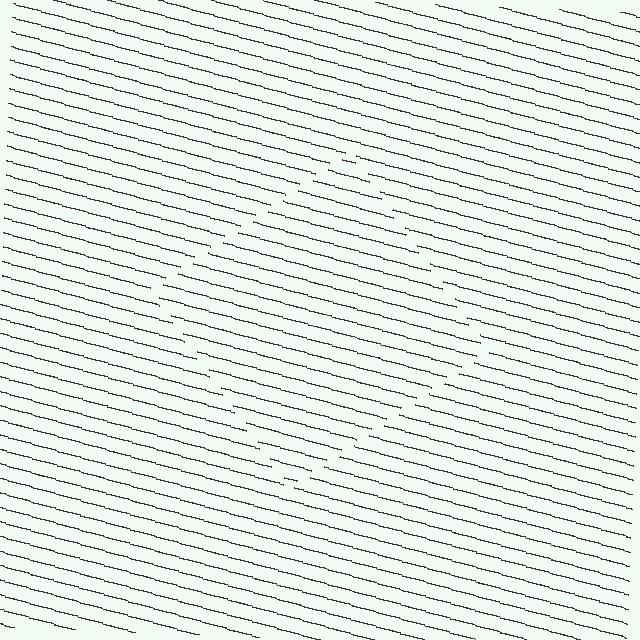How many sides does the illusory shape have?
4 sides — the line-ends trace a square.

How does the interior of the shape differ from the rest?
The interior of the shape contains the same grating, shifted by half a period — the contour is defined by the phase discontinuity where line-ends from the inner and outer gratings abut.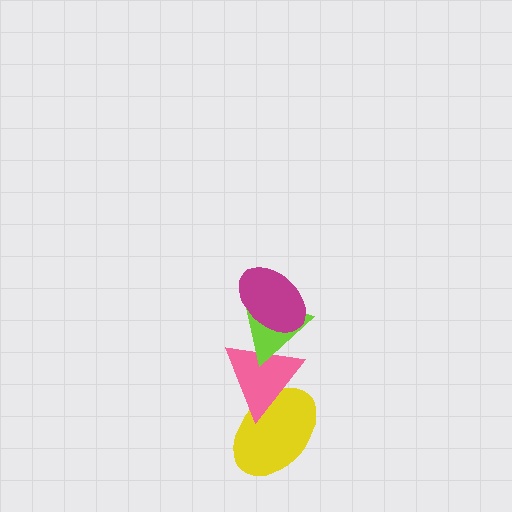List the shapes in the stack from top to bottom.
From top to bottom: the magenta ellipse, the lime triangle, the pink triangle, the yellow ellipse.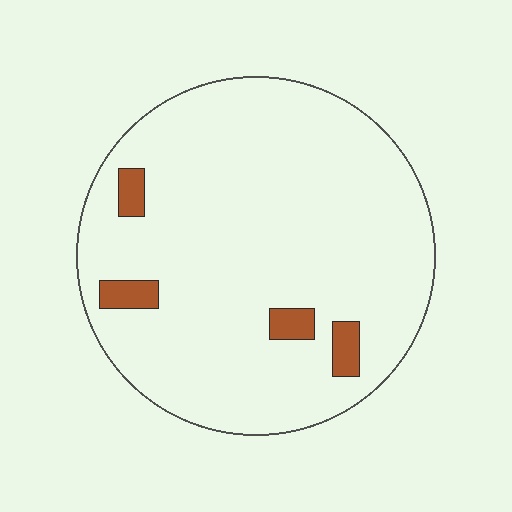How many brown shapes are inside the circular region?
4.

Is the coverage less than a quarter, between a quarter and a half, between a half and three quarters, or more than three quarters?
Less than a quarter.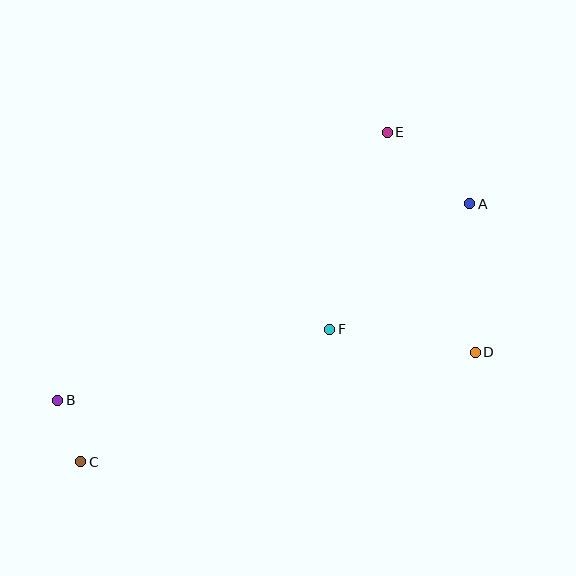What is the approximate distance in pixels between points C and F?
The distance between C and F is approximately 282 pixels.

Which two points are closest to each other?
Points B and C are closest to each other.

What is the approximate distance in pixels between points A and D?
The distance between A and D is approximately 148 pixels.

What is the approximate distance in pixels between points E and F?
The distance between E and F is approximately 206 pixels.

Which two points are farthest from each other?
Points A and C are farthest from each other.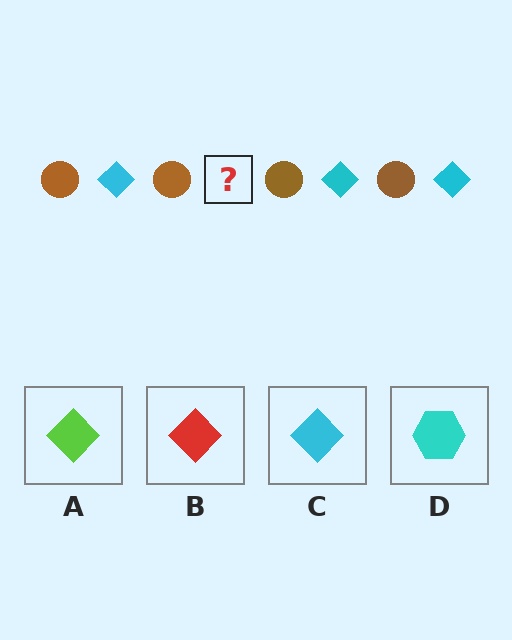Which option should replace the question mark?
Option C.